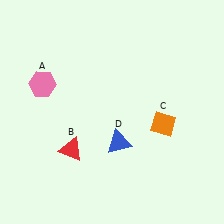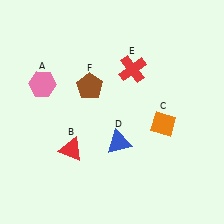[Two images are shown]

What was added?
A red cross (E), a brown pentagon (F) were added in Image 2.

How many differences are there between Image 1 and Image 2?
There are 2 differences between the two images.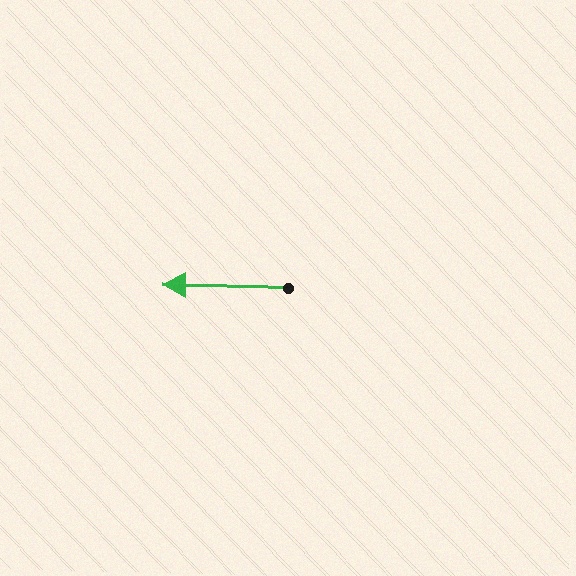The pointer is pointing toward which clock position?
Roughly 9 o'clock.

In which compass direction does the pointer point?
West.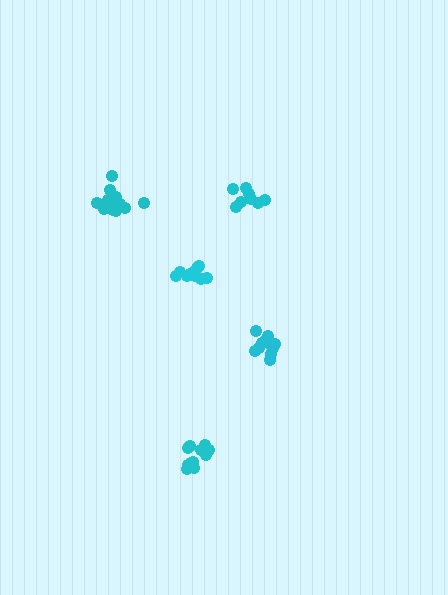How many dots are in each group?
Group 1: 11 dots, Group 2: 8 dots, Group 3: 11 dots, Group 4: 12 dots, Group 5: 11 dots (53 total).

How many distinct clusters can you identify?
There are 5 distinct clusters.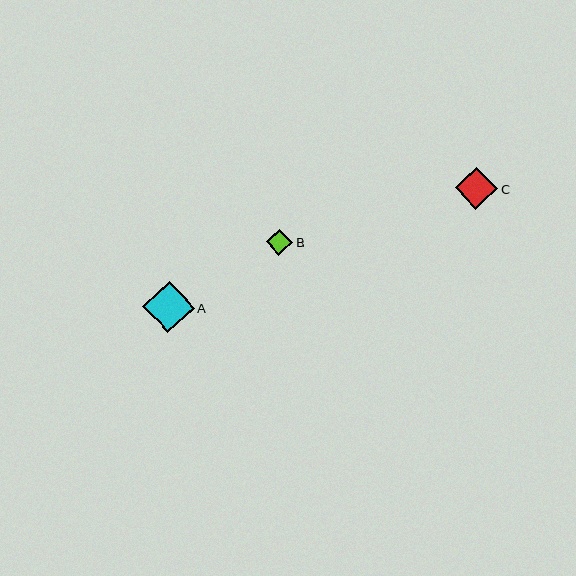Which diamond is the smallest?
Diamond B is the smallest with a size of approximately 26 pixels.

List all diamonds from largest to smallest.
From largest to smallest: A, C, B.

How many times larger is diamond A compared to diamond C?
Diamond A is approximately 1.2 times the size of diamond C.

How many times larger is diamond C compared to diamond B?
Diamond C is approximately 1.6 times the size of diamond B.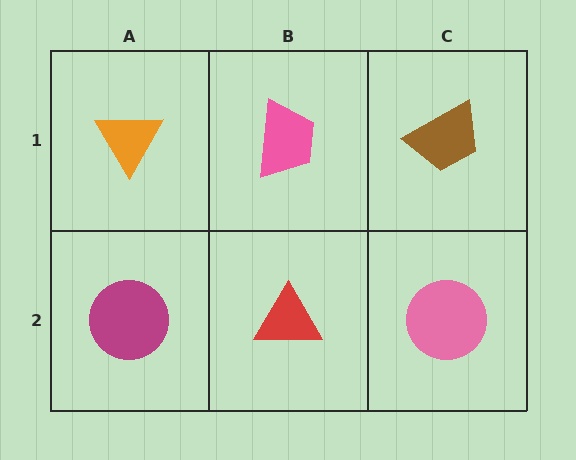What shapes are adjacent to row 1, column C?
A pink circle (row 2, column C), a pink trapezoid (row 1, column B).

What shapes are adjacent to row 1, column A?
A magenta circle (row 2, column A), a pink trapezoid (row 1, column B).